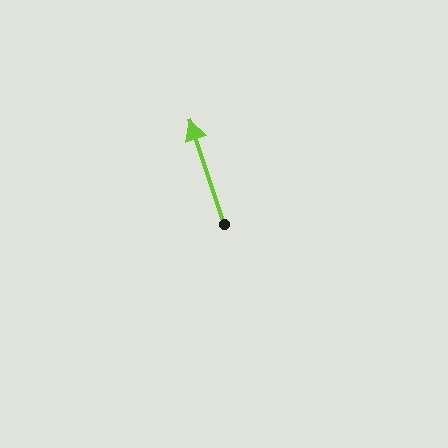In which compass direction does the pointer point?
North.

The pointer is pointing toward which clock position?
Roughly 11 o'clock.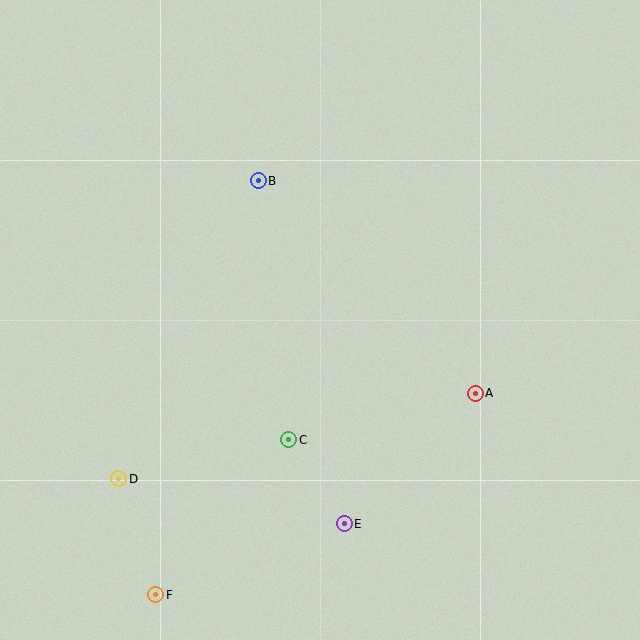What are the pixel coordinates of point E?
Point E is at (344, 524).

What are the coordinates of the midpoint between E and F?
The midpoint between E and F is at (250, 559).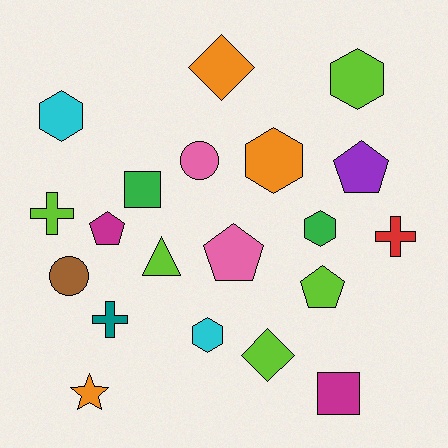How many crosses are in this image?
There are 3 crosses.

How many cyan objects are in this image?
There are 2 cyan objects.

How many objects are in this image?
There are 20 objects.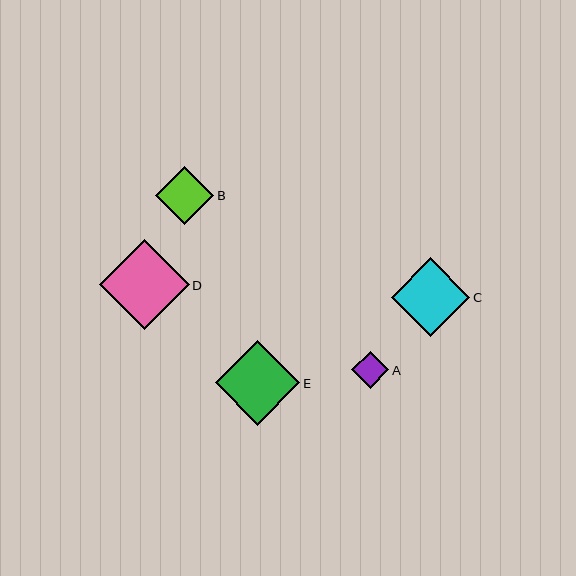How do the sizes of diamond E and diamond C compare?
Diamond E and diamond C are approximately the same size.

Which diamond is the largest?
Diamond D is the largest with a size of approximately 90 pixels.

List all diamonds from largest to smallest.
From largest to smallest: D, E, C, B, A.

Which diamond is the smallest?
Diamond A is the smallest with a size of approximately 37 pixels.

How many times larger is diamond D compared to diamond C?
Diamond D is approximately 1.1 times the size of diamond C.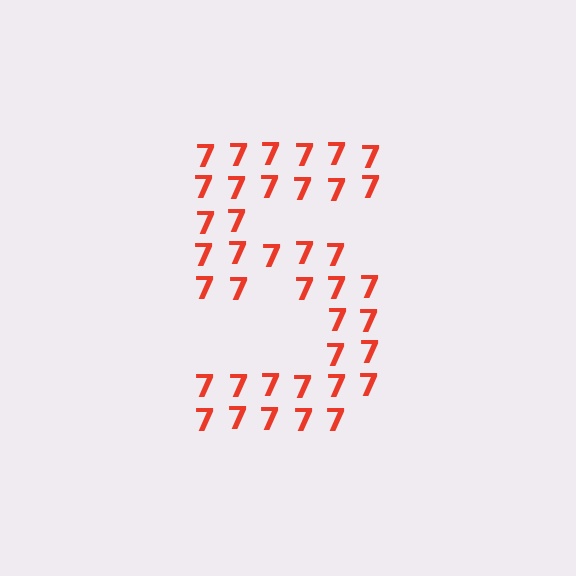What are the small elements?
The small elements are digit 7's.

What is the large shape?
The large shape is the digit 5.